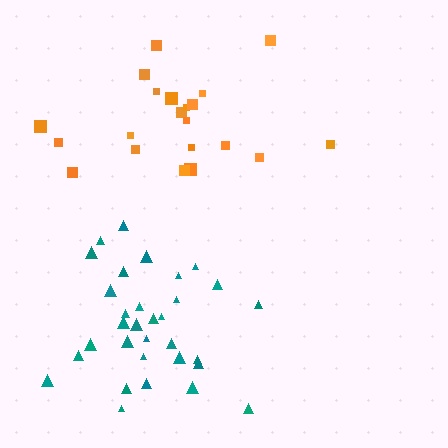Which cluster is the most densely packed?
Teal.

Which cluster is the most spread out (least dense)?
Orange.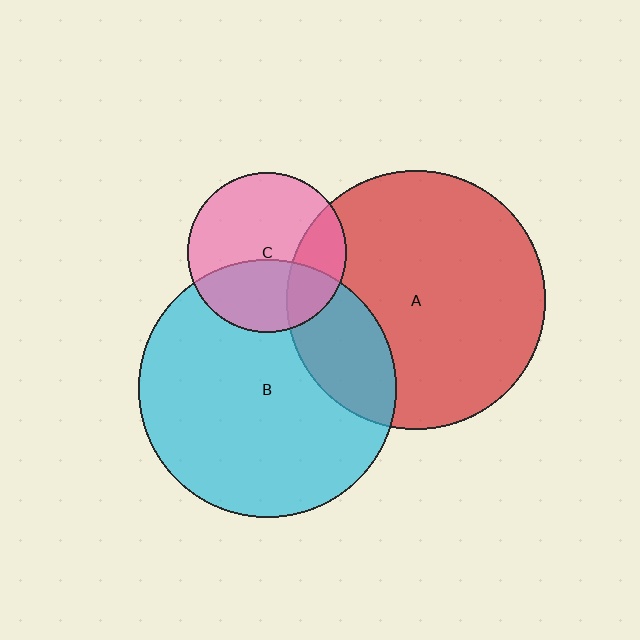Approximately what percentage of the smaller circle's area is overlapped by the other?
Approximately 25%.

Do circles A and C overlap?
Yes.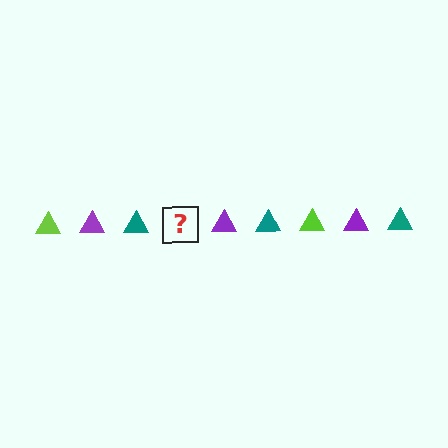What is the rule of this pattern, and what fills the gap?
The rule is that the pattern cycles through lime, purple, teal triangles. The gap should be filled with a lime triangle.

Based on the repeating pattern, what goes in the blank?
The blank should be a lime triangle.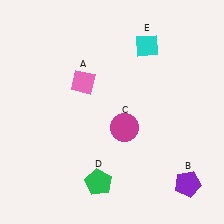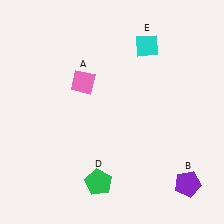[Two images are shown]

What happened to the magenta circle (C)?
The magenta circle (C) was removed in Image 2. It was in the bottom-right area of Image 1.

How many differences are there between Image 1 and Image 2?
There is 1 difference between the two images.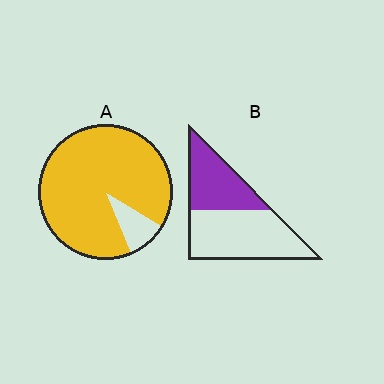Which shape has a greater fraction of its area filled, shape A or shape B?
Shape A.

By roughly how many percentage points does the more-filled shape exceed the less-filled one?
By roughly 50 percentage points (A over B).